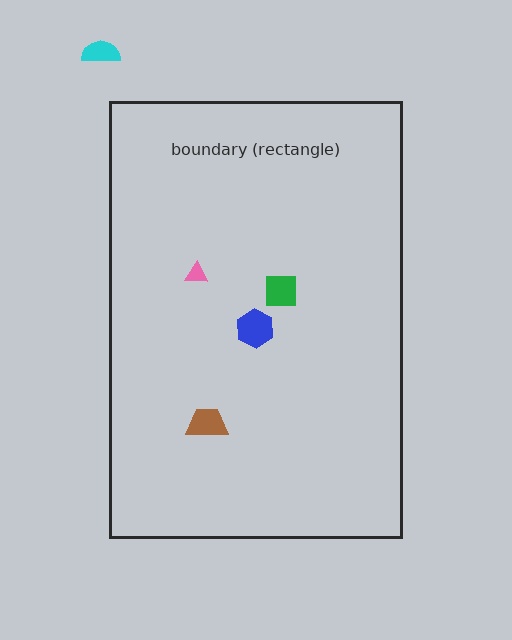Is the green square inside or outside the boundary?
Inside.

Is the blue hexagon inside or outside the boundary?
Inside.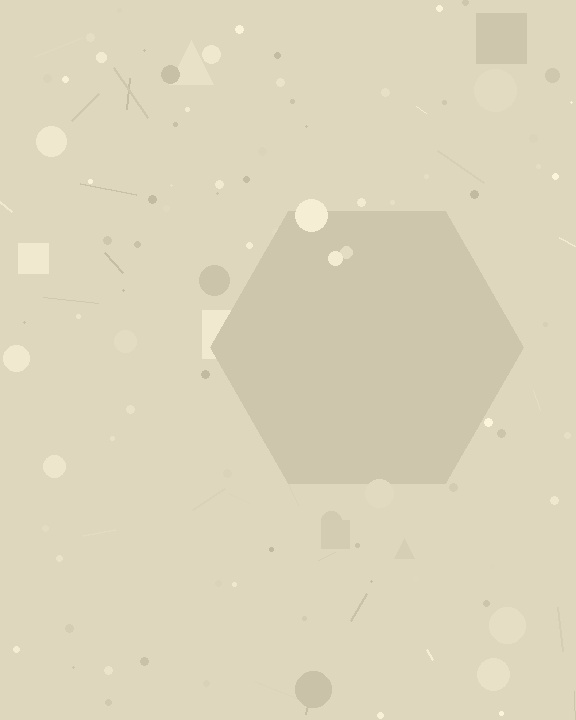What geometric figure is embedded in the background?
A hexagon is embedded in the background.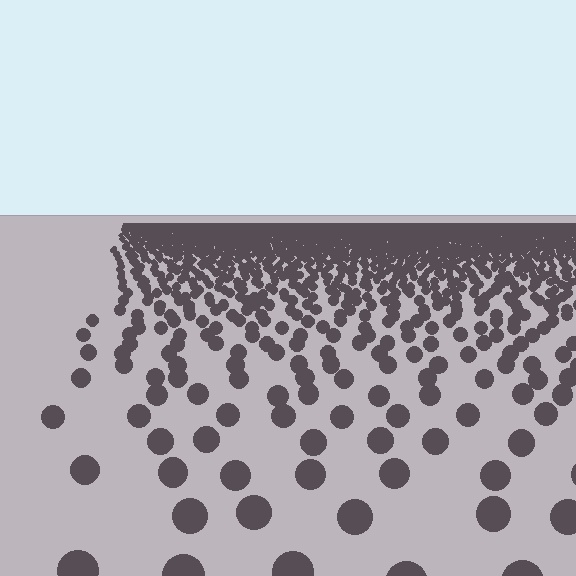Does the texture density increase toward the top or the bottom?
Density increases toward the top.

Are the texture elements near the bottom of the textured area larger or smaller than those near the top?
Larger. Near the bottom, elements are closer to the viewer and appear at a bigger on-screen size.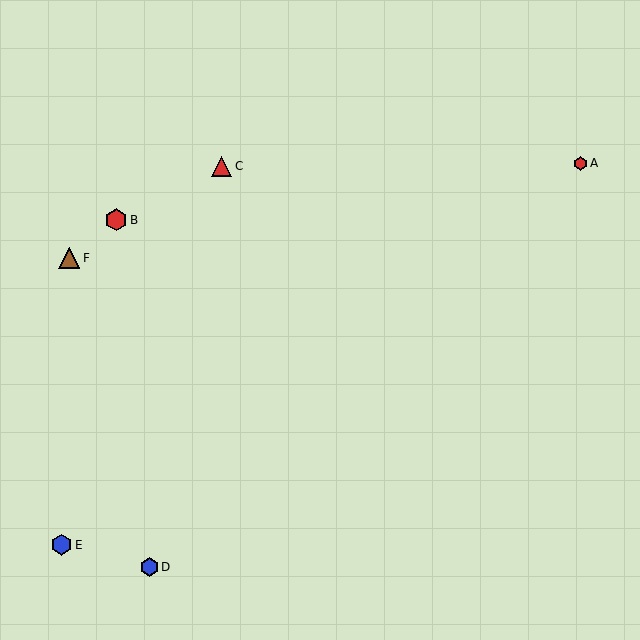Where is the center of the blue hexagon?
The center of the blue hexagon is at (61, 545).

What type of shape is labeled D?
Shape D is a blue hexagon.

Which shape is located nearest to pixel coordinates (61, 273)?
The brown triangle (labeled F) at (69, 258) is nearest to that location.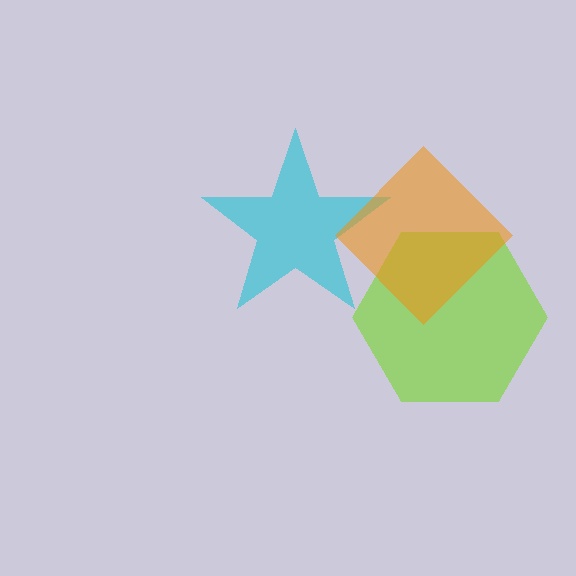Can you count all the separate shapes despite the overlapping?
Yes, there are 3 separate shapes.